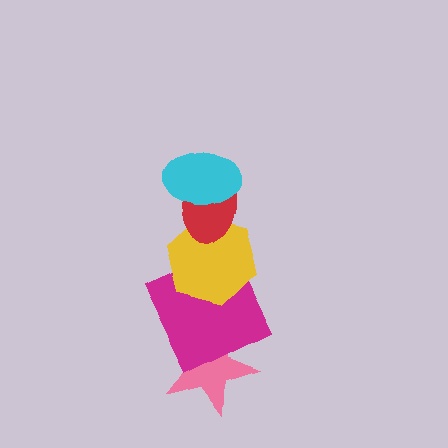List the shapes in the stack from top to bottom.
From top to bottom: the cyan ellipse, the red ellipse, the yellow hexagon, the magenta square, the pink star.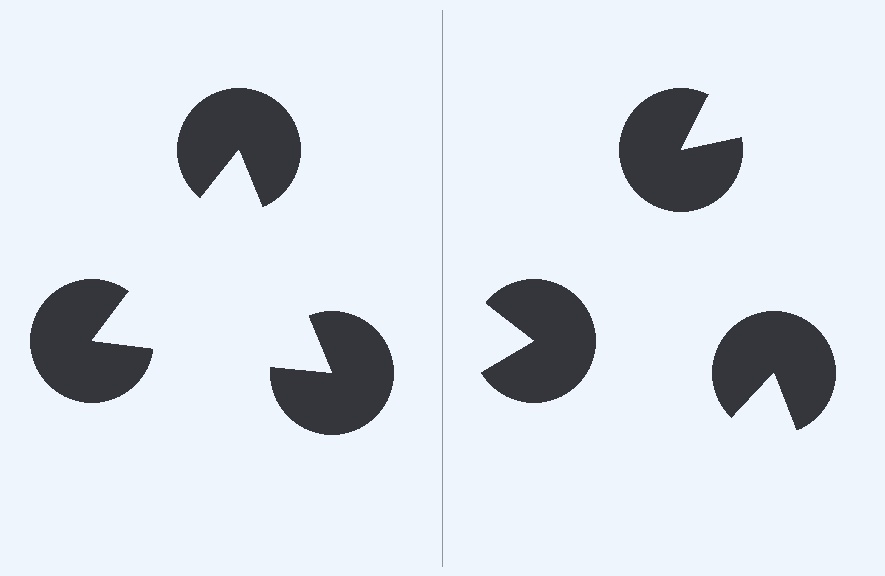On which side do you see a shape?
An illusory triangle appears on the left side. On the right side the wedge cuts are rotated, so no coherent shape forms.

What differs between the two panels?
The pac-man discs are positioned identically on both sides; only the wedge orientations differ. On the left they align to a triangle; on the right they are misaligned.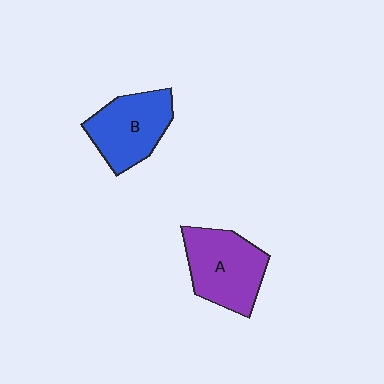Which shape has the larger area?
Shape A (purple).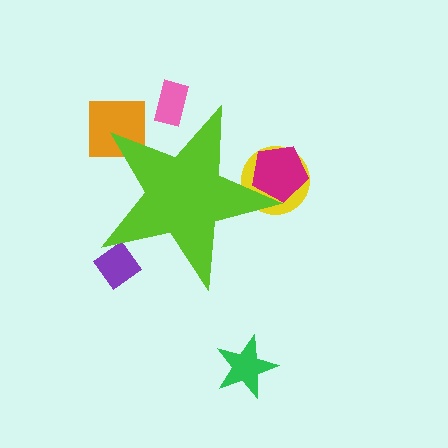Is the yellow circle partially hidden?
Yes, the yellow circle is partially hidden behind the lime star.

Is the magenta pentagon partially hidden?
Yes, the magenta pentagon is partially hidden behind the lime star.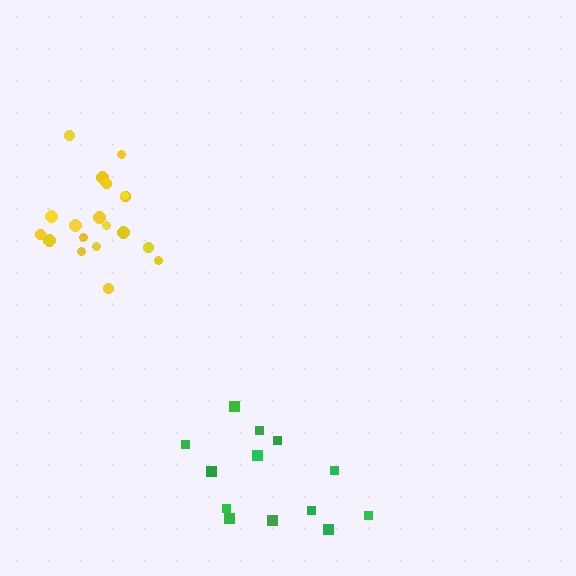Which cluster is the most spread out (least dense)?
Green.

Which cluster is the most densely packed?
Yellow.